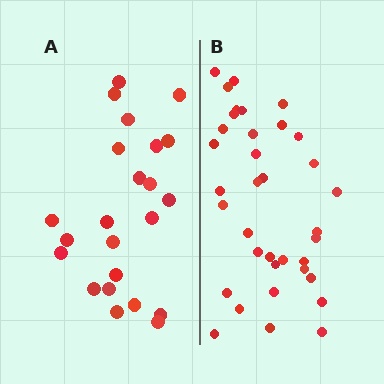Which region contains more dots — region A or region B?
Region B (the right region) has more dots.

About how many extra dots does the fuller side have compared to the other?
Region B has approximately 15 more dots than region A.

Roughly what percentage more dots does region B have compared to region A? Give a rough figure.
About 55% more.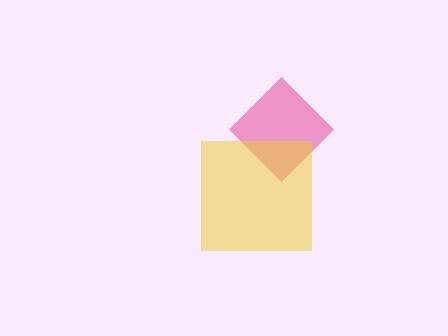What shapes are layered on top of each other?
The layered shapes are: a pink diamond, a yellow square.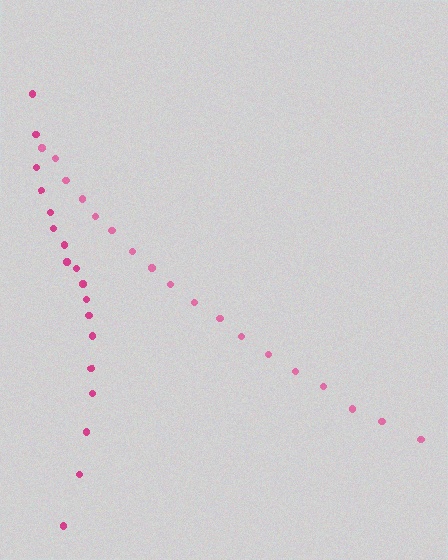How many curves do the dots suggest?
There are 2 distinct paths.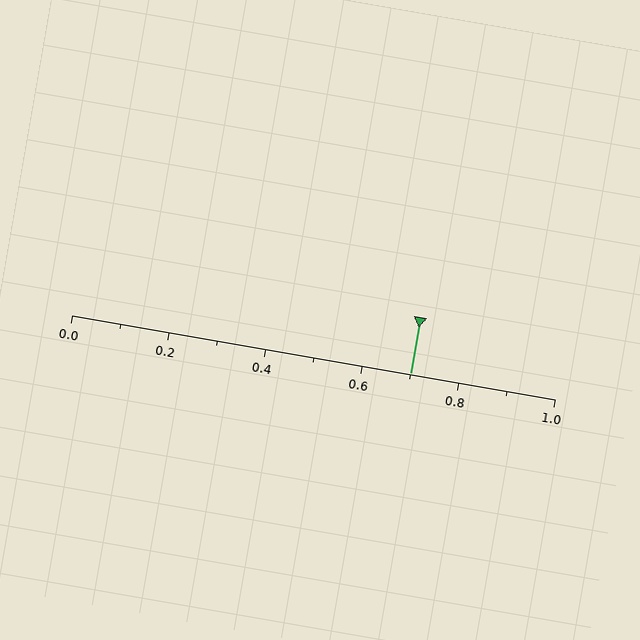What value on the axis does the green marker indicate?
The marker indicates approximately 0.7.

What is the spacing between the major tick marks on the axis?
The major ticks are spaced 0.2 apart.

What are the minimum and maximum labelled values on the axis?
The axis runs from 0.0 to 1.0.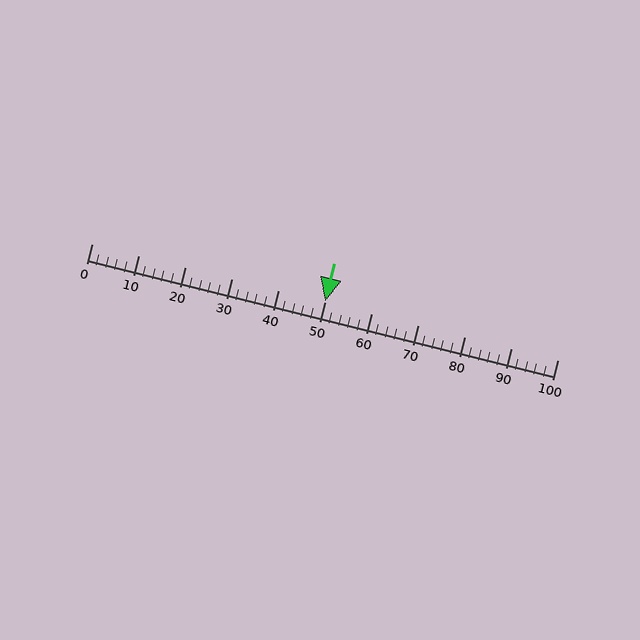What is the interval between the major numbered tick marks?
The major tick marks are spaced 10 units apart.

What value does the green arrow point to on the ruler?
The green arrow points to approximately 50.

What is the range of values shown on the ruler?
The ruler shows values from 0 to 100.